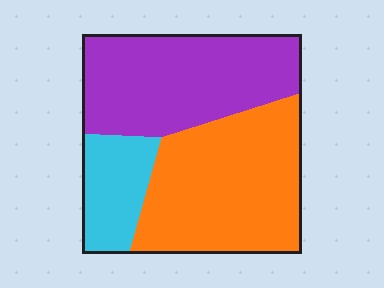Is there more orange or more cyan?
Orange.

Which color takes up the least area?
Cyan, at roughly 15%.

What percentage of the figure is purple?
Purple takes up between a quarter and a half of the figure.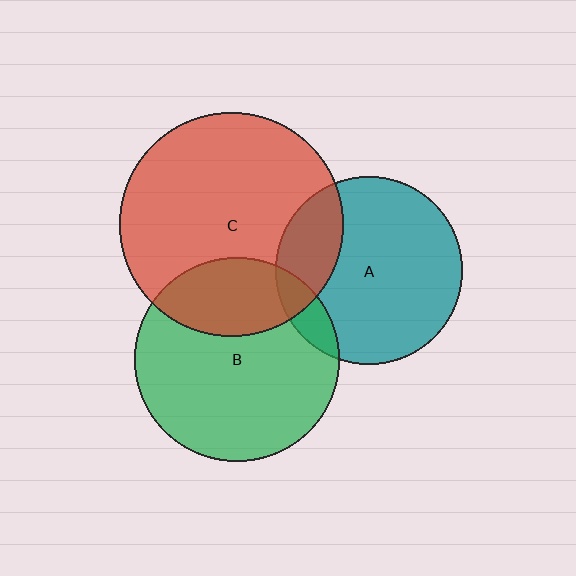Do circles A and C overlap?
Yes.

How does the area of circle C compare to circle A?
Approximately 1.4 times.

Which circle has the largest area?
Circle C (red).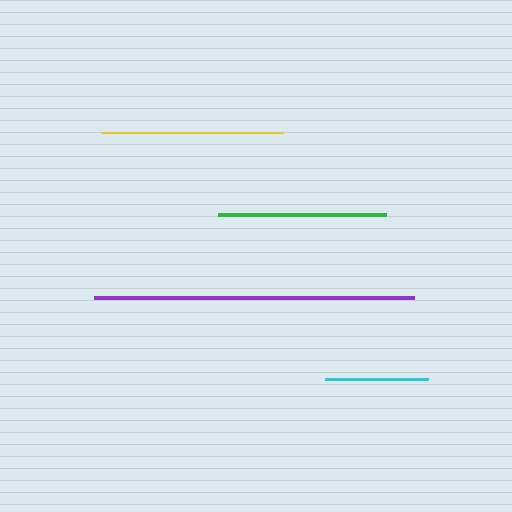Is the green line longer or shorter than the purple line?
The purple line is longer than the green line.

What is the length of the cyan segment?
The cyan segment is approximately 103 pixels long.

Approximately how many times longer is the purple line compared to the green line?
The purple line is approximately 1.9 times the length of the green line.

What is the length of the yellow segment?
The yellow segment is approximately 182 pixels long.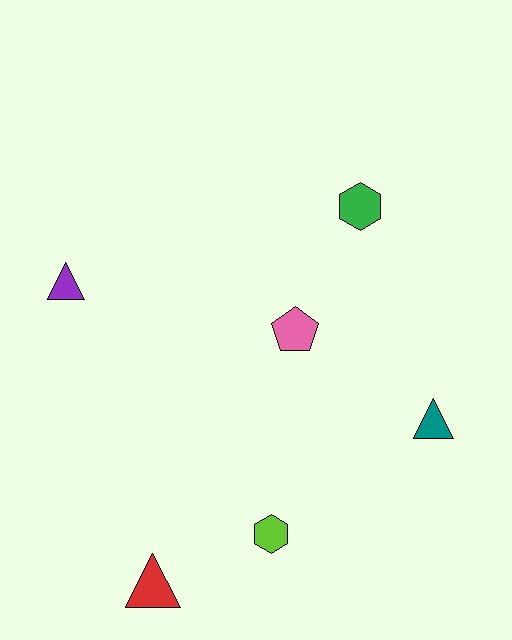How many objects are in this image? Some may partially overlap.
There are 6 objects.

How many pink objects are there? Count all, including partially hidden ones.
There is 1 pink object.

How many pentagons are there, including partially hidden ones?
There is 1 pentagon.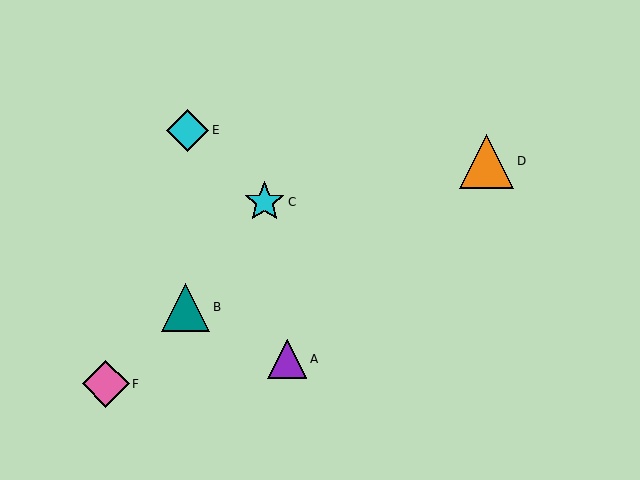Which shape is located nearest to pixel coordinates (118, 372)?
The pink diamond (labeled F) at (106, 384) is nearest to that location.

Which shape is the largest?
The orange triangle (labeled D) is the largest.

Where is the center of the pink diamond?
The center of the pink diamond is at (106, 384).